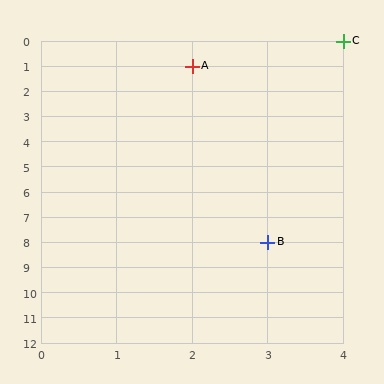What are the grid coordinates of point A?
Point A is at grid coordinates (2, 1).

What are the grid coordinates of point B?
Point B is at grid coordinates (3, 8).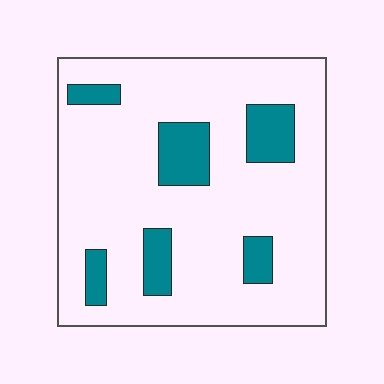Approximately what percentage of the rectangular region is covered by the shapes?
Approximately 15%.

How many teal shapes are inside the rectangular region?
6.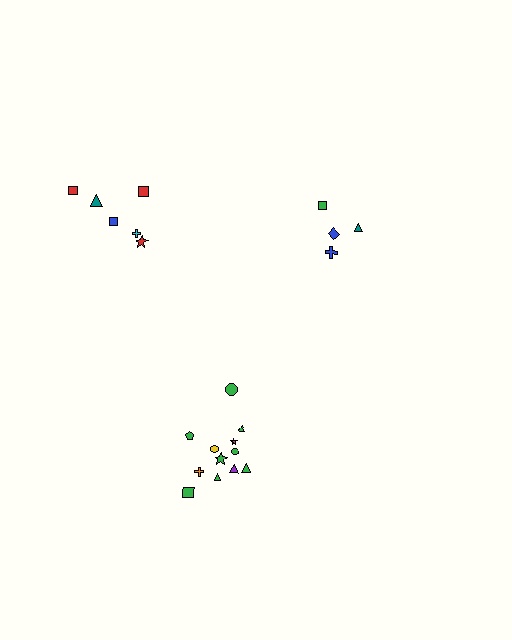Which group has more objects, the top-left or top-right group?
The top-left group.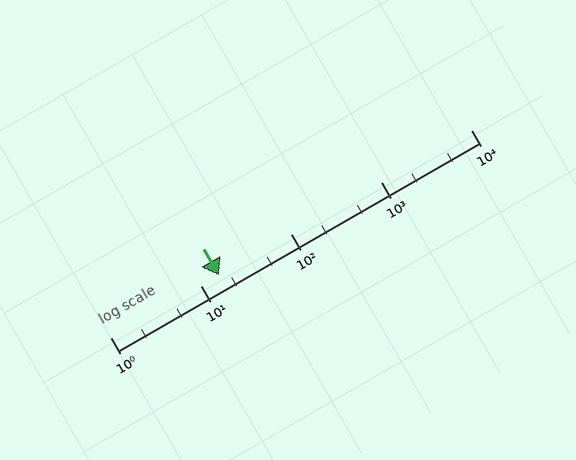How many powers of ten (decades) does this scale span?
The scale spans 4 decades, from 1 to 10000.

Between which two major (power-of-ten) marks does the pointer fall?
The pointer is between 10 and 100.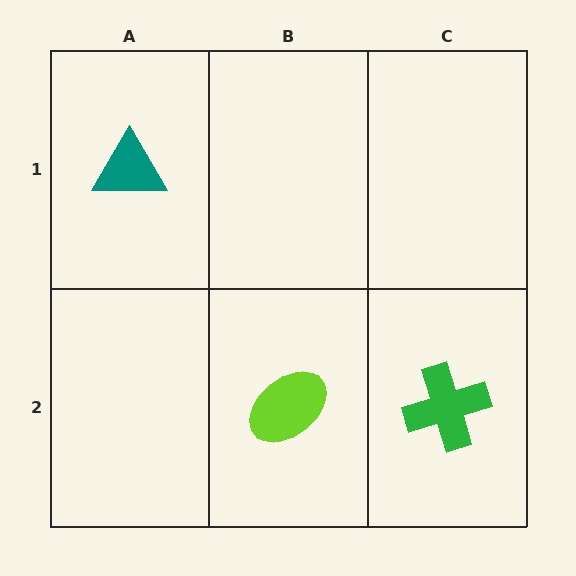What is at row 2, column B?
A lime ellipse.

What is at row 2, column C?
A green cross.